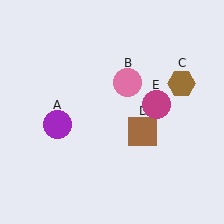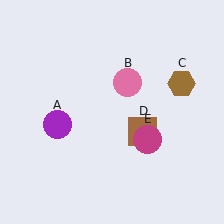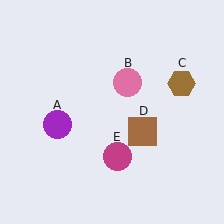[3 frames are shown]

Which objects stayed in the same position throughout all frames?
Purple circle (object A) and pink circle (object B) and brown hexagon (object C) and brown square (object D) remained stationary.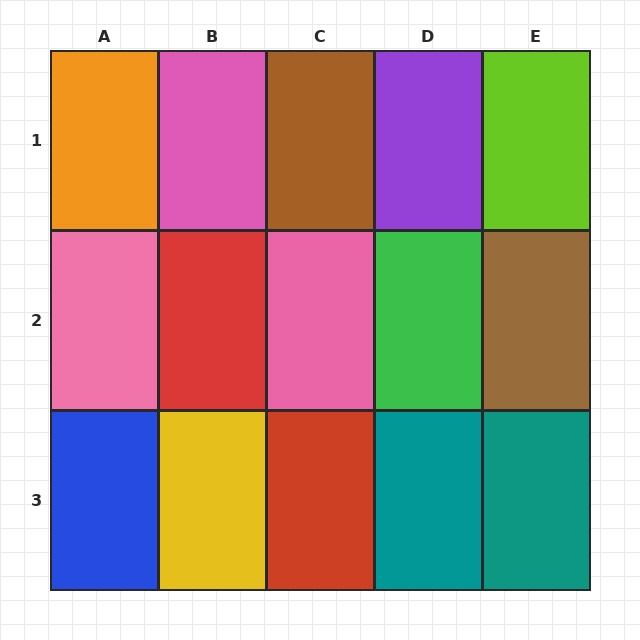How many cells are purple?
1 cell is purple.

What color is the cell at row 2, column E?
Brown.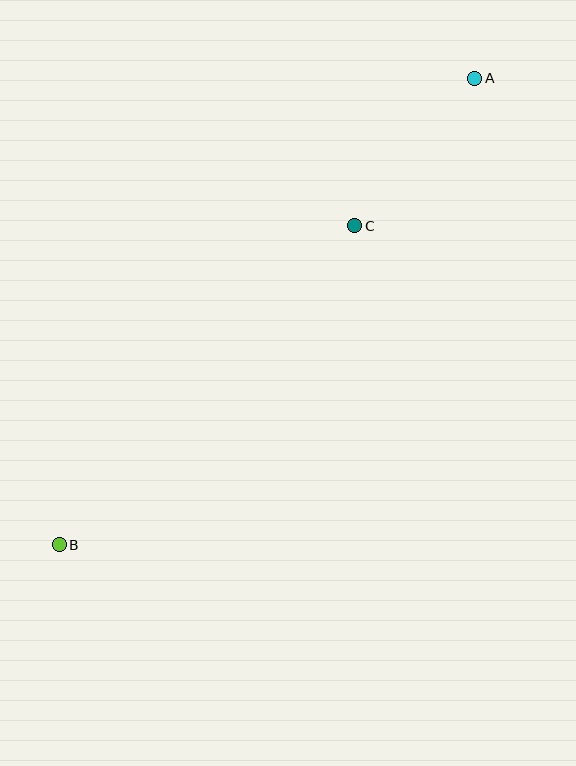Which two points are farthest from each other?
Points A and B are farthest from each other.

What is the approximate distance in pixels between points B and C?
The distance between B and C is approximately 435 pixels.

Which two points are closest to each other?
Points A and C are closest to each other.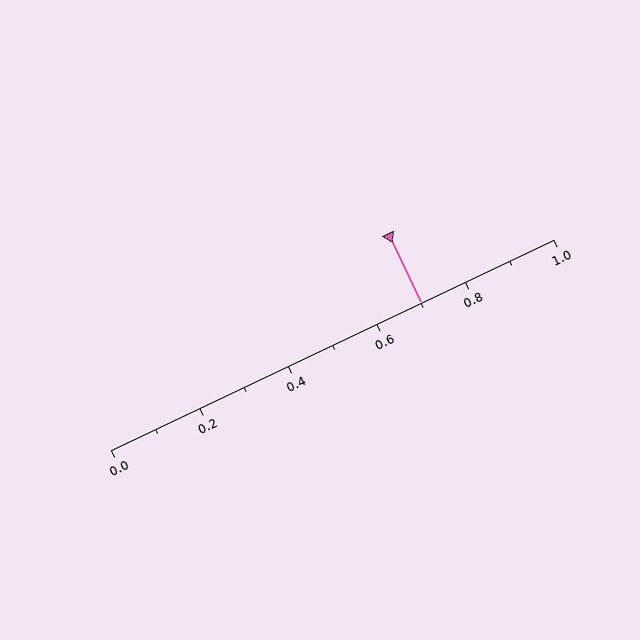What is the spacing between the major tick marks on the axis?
The major ticks are spaced 0.2 apart.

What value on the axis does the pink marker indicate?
The marker indicates approximately 0.7.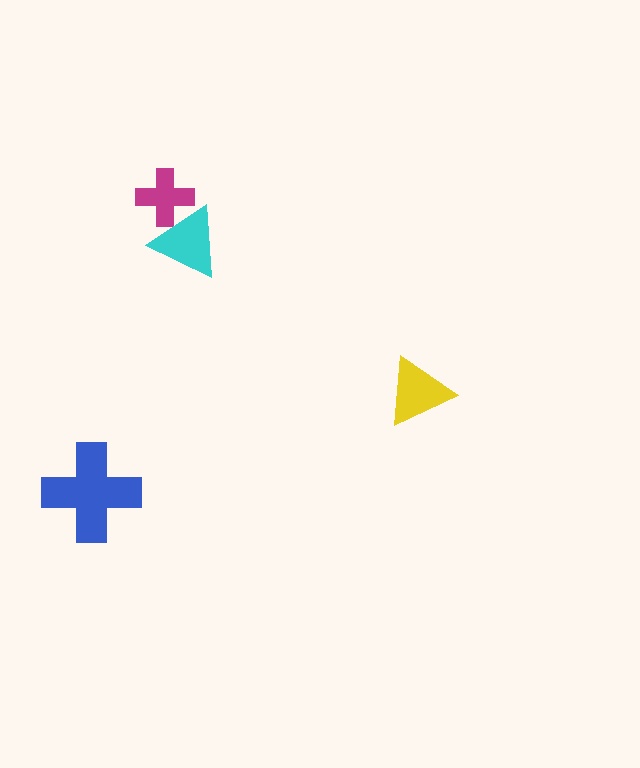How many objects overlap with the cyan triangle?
1 object overlaps with the cyan triangle.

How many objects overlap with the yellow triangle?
0 objects overlap with the yellow triangle.